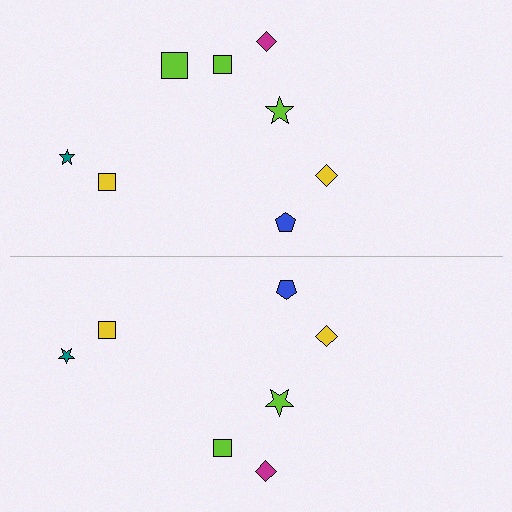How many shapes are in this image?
There are 15 shapes in this image.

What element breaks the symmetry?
A lime square is missing from the bottom side.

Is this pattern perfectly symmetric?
No, the pattern is not perfectly symmetric. A lime square is missing from the bottom side.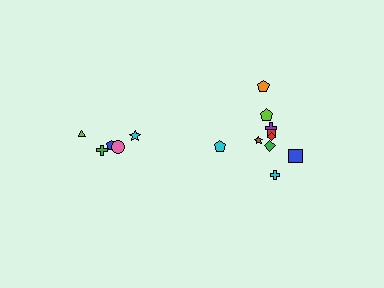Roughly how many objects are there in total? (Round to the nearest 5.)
Roughly 15 objects in total.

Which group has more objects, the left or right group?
The right group.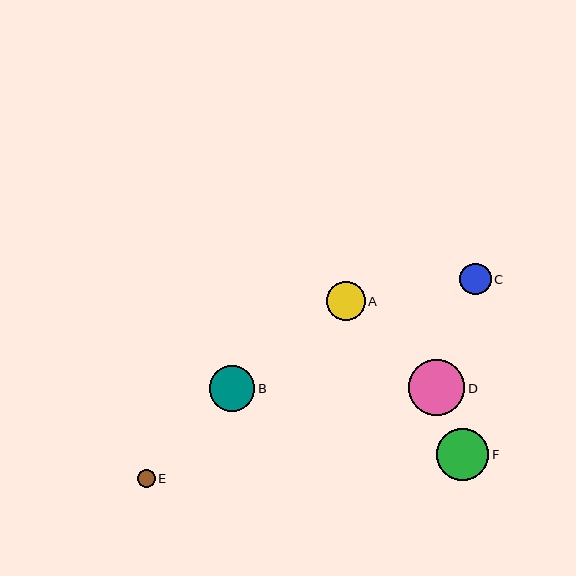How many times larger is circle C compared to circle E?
Circle C is approximately 1.7 times the size of circle E.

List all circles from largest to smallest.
From largest to smallest: D, F, B, A, C, E.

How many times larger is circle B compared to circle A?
Circle B is approximately 1.2 times the size of circle A.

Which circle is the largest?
Circle D is the largest with a size of approximately 56 pixels.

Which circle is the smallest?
Circle E is the smallest with a size of approximately 18 pixels.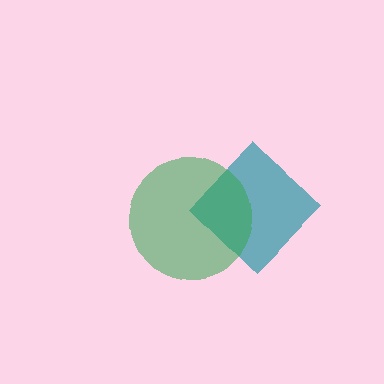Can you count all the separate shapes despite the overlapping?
Yes, there are 2 separate shapes.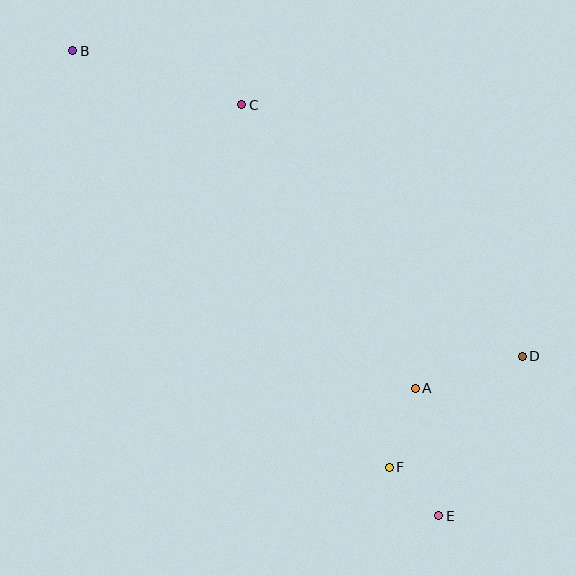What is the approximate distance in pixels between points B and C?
The distance between B and C is approximately 177 pixels.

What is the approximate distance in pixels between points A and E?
The distance between A and E is approximately 129 pixels.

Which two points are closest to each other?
Points E and F are closest to each other.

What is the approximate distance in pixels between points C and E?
The distance between C and E is approximately 456 pixels.